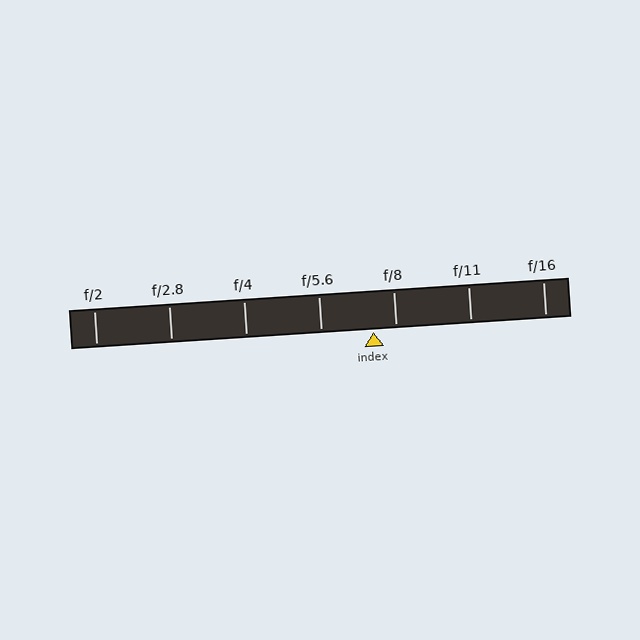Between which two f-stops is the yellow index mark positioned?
The index mark is between f/5.6 and f/8.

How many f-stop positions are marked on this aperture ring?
There are 7 f-stop positions marked.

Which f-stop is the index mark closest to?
The index mark is closest to f/8.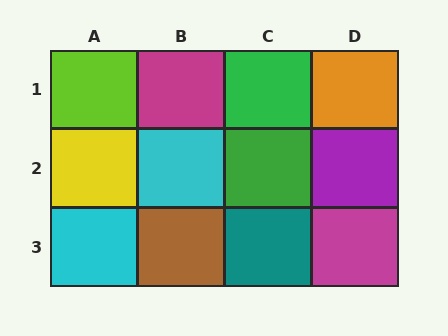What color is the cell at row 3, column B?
Brown.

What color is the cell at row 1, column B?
Magenta.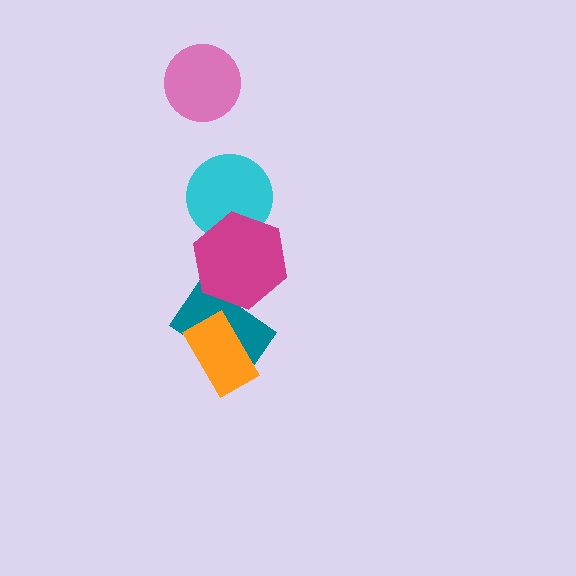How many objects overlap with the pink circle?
0 objects overlap with the pink circle.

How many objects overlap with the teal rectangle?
2 objects overlap with the teal rectangle.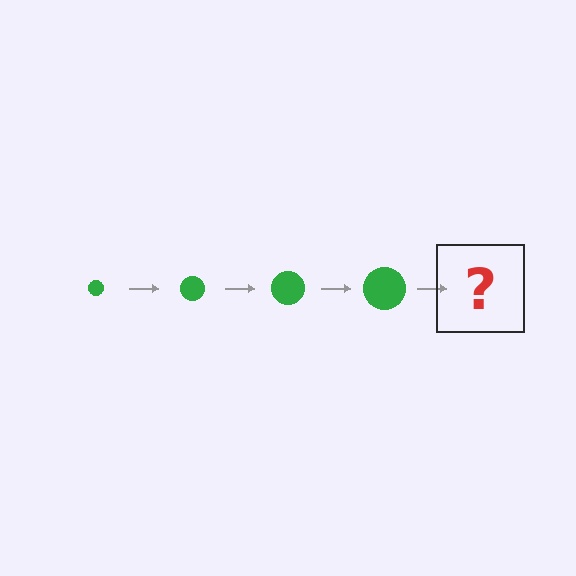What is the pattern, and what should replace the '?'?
The pattern is that the circle gets progressively larger each step. The '?' should be a green circle, larger than the previous one.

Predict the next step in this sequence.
The next step is a green circle, larger than the previous one.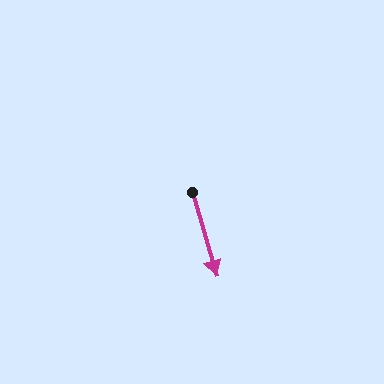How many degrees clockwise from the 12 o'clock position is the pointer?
Approximately 164 degrees.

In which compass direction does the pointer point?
South.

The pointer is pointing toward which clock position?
Roughly 5 o'clock.